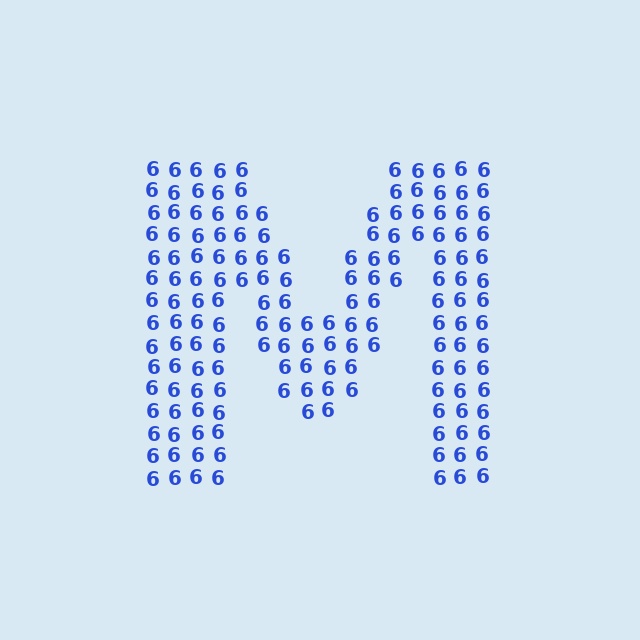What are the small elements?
The small elements are digit 6's.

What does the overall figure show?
The overall figure shows the letter M.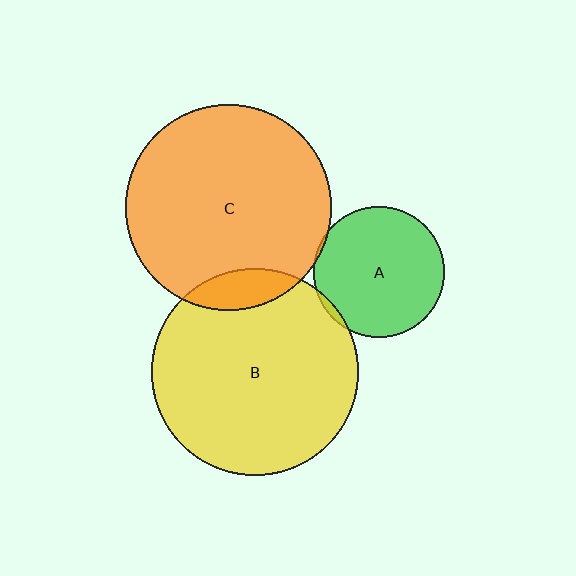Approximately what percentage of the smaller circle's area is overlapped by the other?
Approximately 5%.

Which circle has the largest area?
Circle B (yellow).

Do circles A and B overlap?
Yes.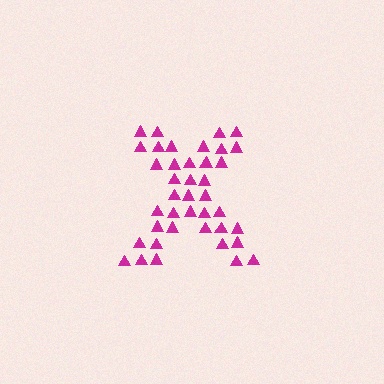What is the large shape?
The large shape is the letter X.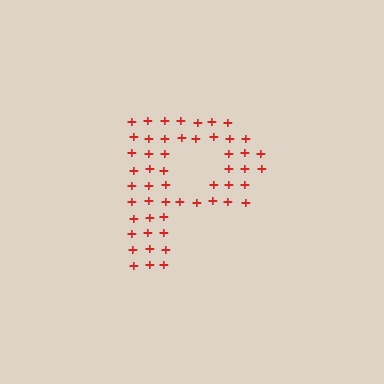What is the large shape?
The large shape is the letter P.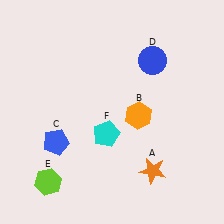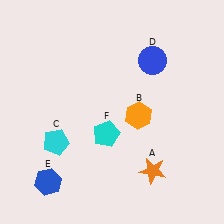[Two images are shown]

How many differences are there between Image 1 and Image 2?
There are 2 differences between the two images.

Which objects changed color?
C changed from blue to cyan. E changed from lime to blue.